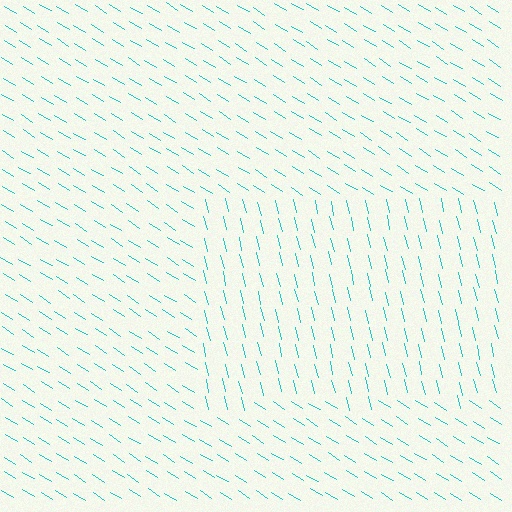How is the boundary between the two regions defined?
The boundary is defined purely by a change in line orientation (approximately 45 degrees difference). All lines are the same color and thickness.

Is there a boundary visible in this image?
Yes, there is a texture boundary formed by a change in line orientation.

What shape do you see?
I see a rectangle.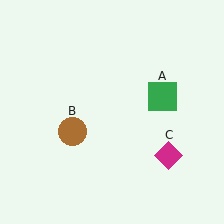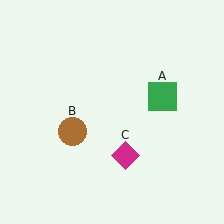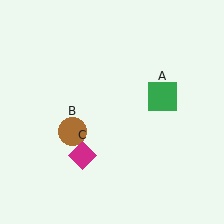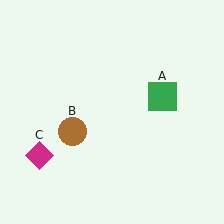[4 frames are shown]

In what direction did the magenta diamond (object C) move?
The magenta diamond (object C) moved left.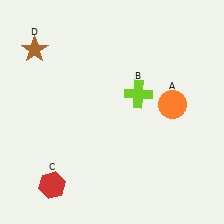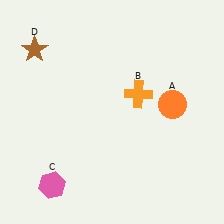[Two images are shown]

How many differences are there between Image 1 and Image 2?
There are 2 differences between the two images.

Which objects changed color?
B changed from lime to orange. C changed from red to pink.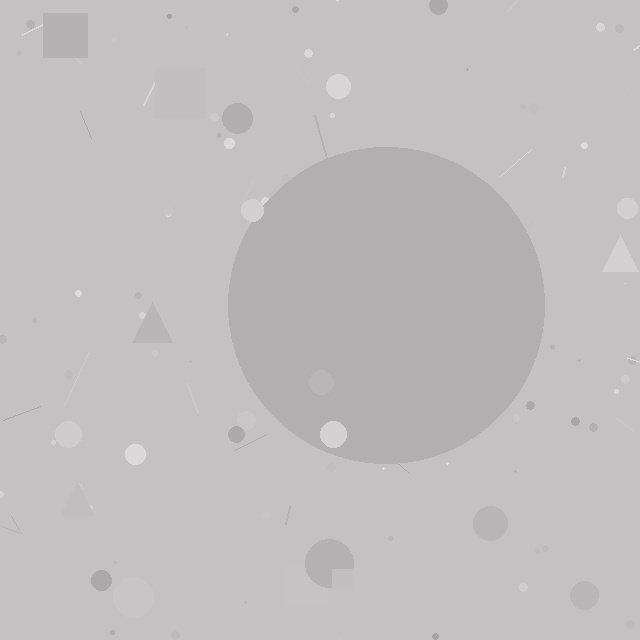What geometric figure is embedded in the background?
A circle is embedded in the background.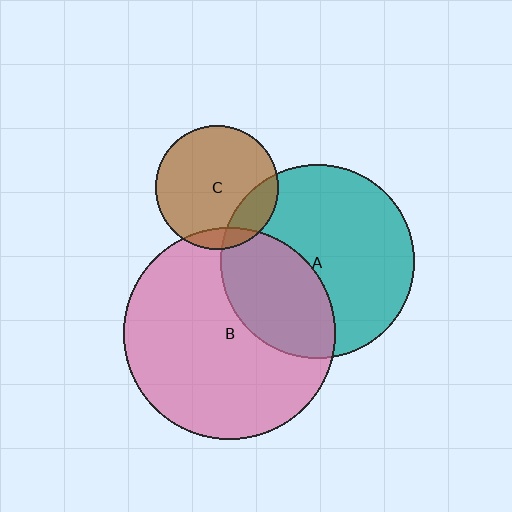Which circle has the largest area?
Circle B (pink).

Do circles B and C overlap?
Yes.